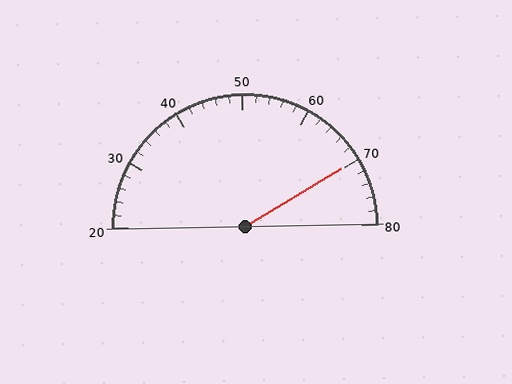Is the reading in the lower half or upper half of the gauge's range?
The reading is in the upper half of the range (20 to 80).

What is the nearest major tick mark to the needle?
The nearest major tick mark is 70.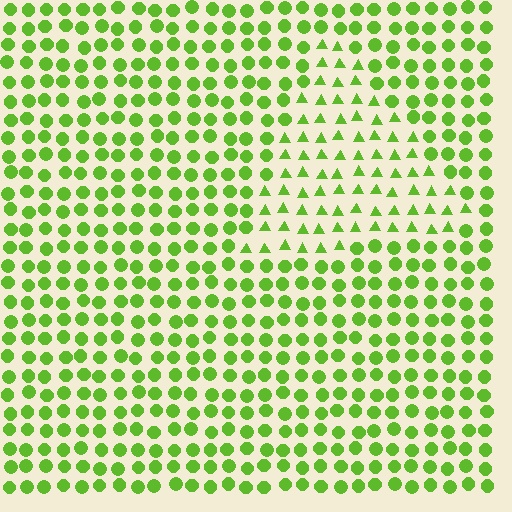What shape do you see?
I see a triangle.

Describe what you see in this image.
The image is filled with small lime elements arranged in a uniform grid. A triangle-shaped region contains triangles, while the surrounding area contains circles. The boundary is defined purely by the change in element shape.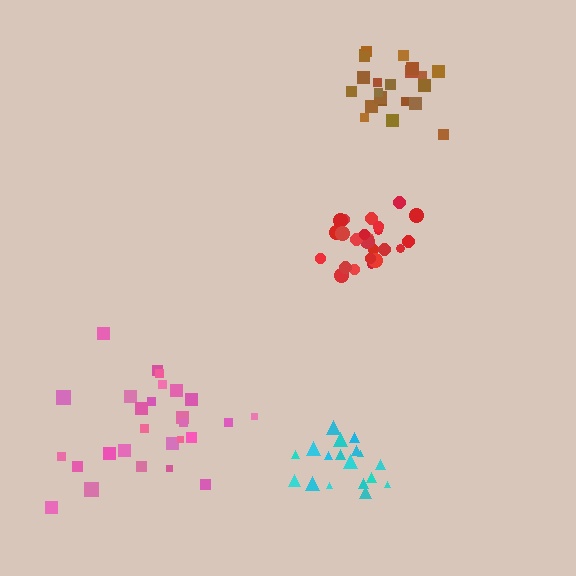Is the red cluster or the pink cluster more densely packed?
Red.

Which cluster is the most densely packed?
Red.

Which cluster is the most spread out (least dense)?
Pink.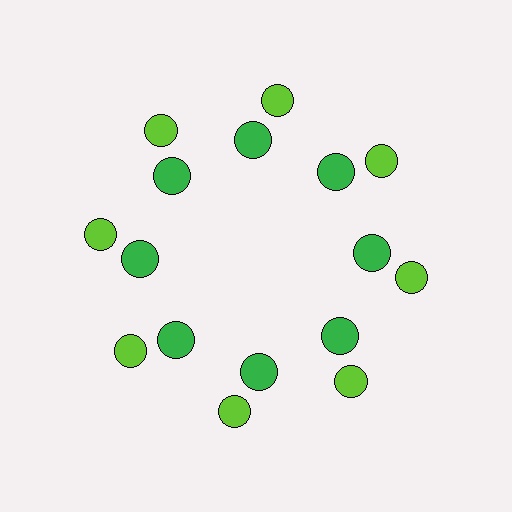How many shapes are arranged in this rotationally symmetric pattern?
There are 16 shapes, arranged in 8 groups of 2.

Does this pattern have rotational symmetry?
Yes, this pattern has 8-fold rotational symmetry. It looks the same after rotating 45 degrees around the center.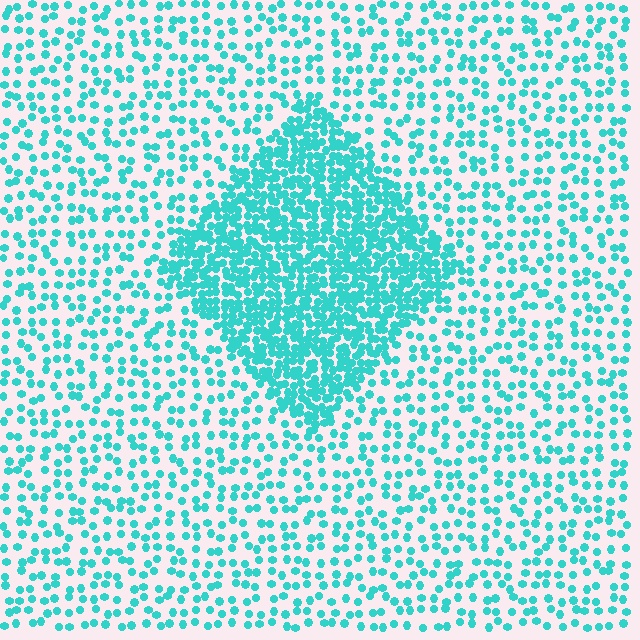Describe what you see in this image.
The image contains small cyan elements arranged at two different densities. A diamond-shaped region is visible where the elements are more densely packed than the surrounding area.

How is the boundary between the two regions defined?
The boundary is defined by a change in element density (approximately 2.7x ratio). All elements are the same color, size, and shape.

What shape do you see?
I see a diamond.